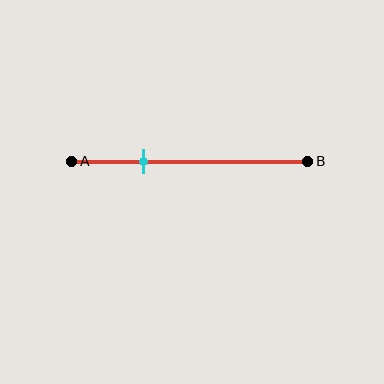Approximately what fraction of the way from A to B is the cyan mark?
The cyan mark is approximately 30% of the way from A to B.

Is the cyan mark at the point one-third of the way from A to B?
Yes, the mark is approximately at the one-third point.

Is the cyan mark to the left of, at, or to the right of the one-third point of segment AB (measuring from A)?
The cyan mark is approximately at the one-third point of segment AB.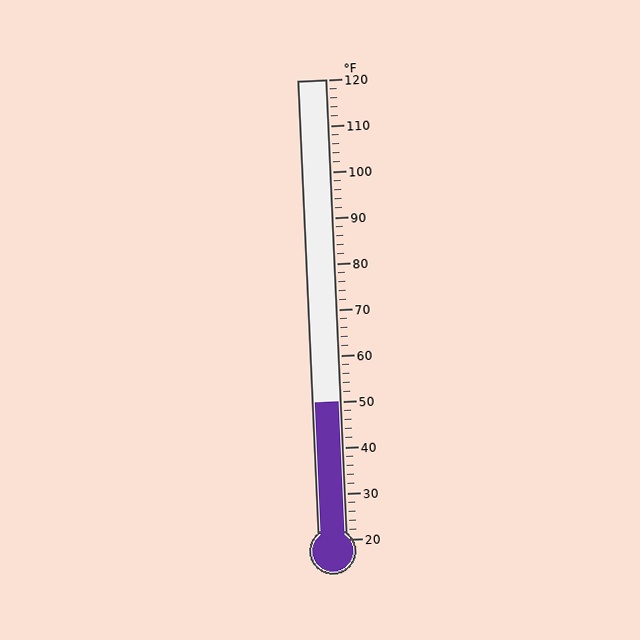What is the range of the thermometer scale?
The thermometer scale ranges from 20°F to 120°F.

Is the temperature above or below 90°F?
The temperature is below 90°F.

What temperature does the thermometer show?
The thermometer shows approximately 50°F.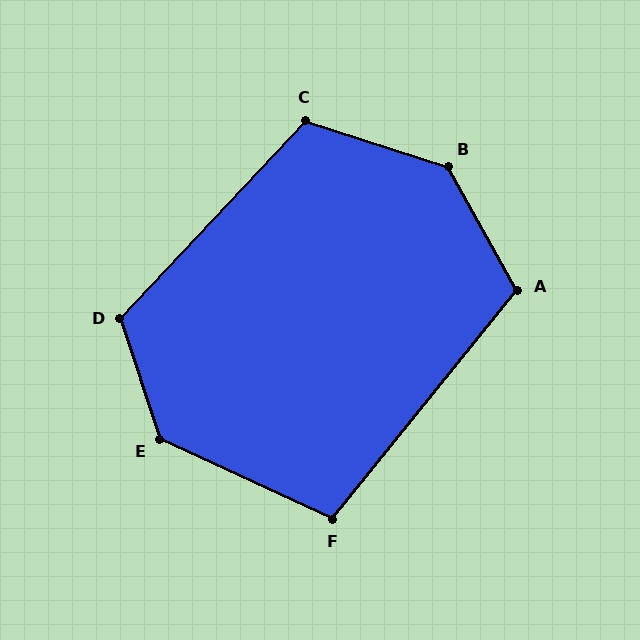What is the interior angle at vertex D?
Approximately 119 degrees (obtuse).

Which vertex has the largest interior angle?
B, at approximately 137 degrees.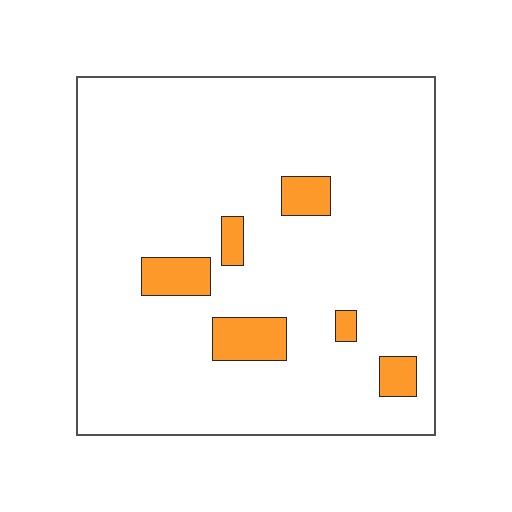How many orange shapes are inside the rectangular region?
6.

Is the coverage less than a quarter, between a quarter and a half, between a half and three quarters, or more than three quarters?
Less than a quarter.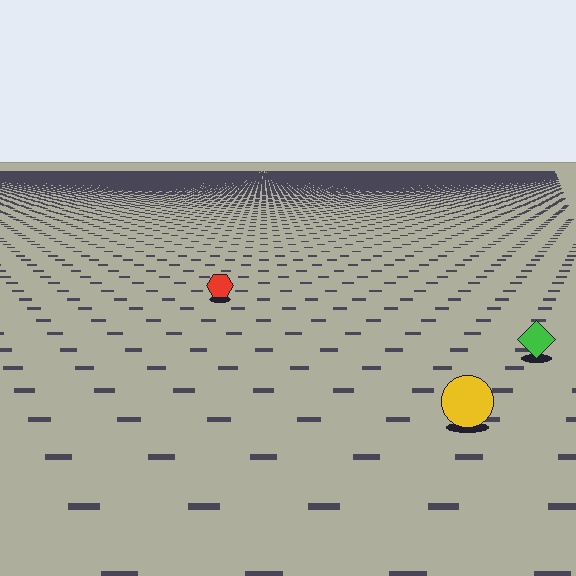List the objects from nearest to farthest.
From nearest to farthest: the yellow circle, the green diamond, the red hexagon.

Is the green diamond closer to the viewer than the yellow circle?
No. The yellow circle is closer — you can tell from the texture gradient: the ground texture is coarser near it.